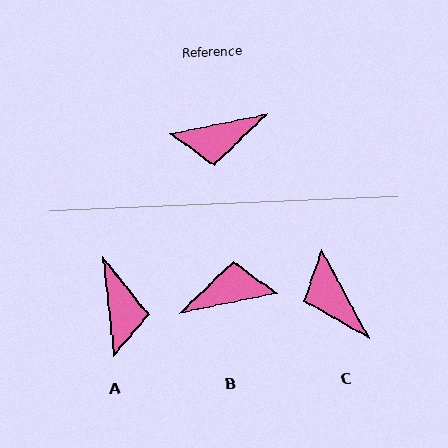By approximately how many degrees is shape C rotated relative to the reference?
Approximately 74 degrees clockwise.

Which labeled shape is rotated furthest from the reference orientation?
B, about 179 degrees away.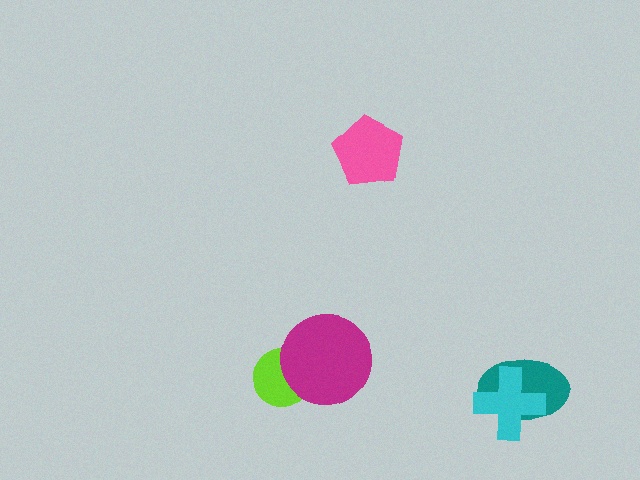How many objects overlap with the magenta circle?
1 object overlaps with the magenta circle.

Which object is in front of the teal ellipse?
The cyan cross is in front of the teal ellipse.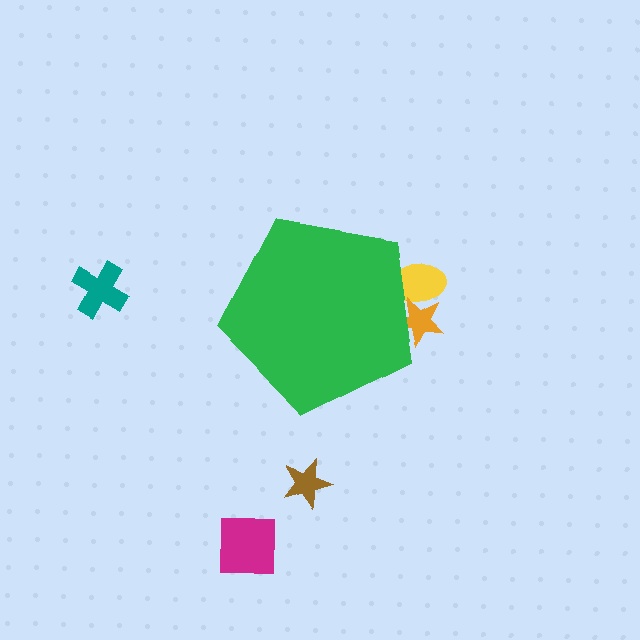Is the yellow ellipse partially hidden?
Yes, the yellow ellipse is partially hidden behind the green pentagon.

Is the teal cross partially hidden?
No, the teal cross is fully visible.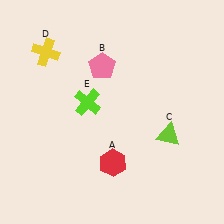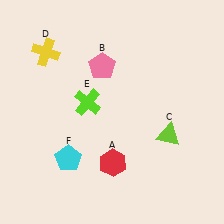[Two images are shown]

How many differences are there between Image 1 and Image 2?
There is 1 difference between the two images.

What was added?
A cyan pentagon (F) was added in Image 2.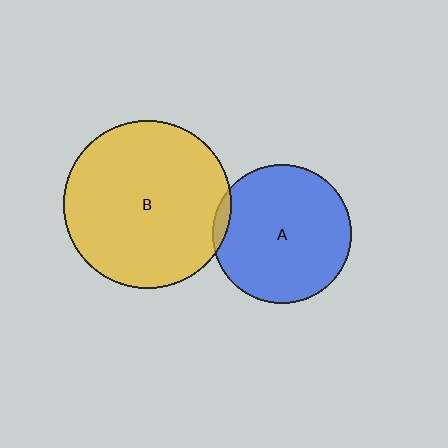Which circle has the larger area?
Circle B (yellow).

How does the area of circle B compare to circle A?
Approximately 1.5 times.